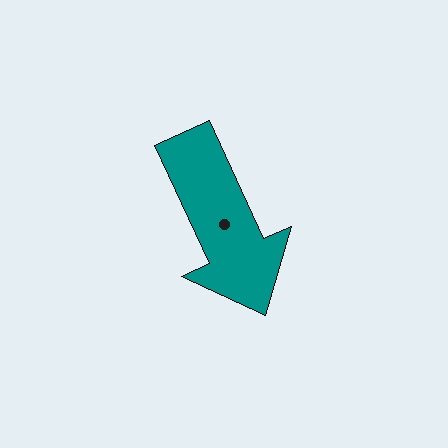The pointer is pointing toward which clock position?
Roughly 5 o'clock.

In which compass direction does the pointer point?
Southeast.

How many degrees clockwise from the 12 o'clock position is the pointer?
Approximately 155 degrees.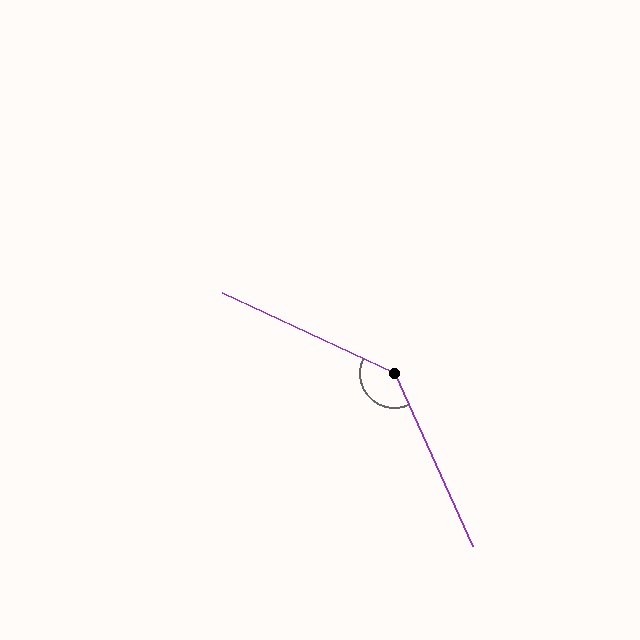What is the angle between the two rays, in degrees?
Approximately 139 degrees.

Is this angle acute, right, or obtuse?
It is obtuse.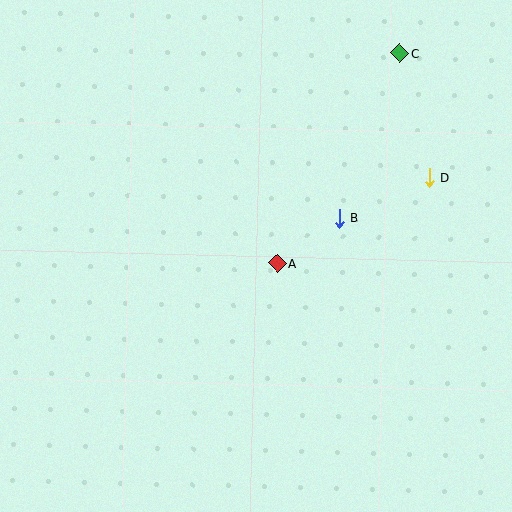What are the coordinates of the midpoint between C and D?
The midpoint between C and D is at (414, 115).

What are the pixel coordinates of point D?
Point D is at (429, 178).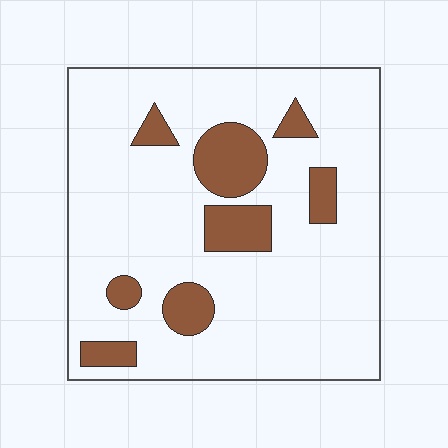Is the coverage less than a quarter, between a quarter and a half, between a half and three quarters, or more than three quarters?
Less than a quarter.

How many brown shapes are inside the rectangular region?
8.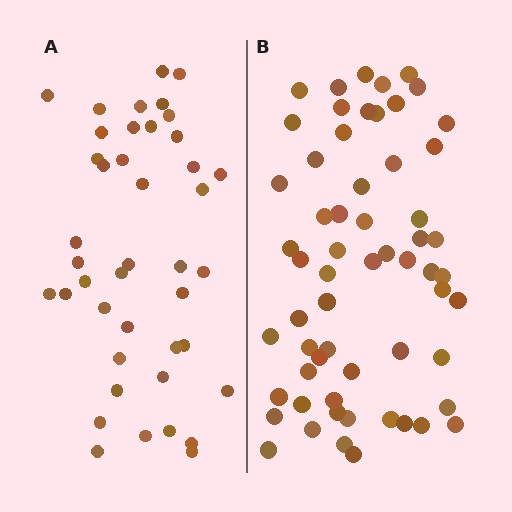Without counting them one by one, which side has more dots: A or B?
Region B (the right region) has more dots.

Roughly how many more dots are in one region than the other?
Region B has approximately 20 more dots than region A.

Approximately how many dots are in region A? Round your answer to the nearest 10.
About 40 dots. (The exact count is 42, which rounds to 40.)